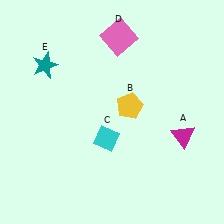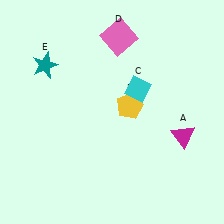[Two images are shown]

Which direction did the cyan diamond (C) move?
The cyan diamond (C) moved up.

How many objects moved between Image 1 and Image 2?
1 object moved between the two images.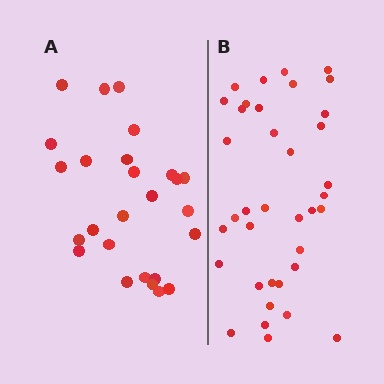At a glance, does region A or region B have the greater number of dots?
Region B (the right region) has more dots.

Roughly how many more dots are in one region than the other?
Region B has roughly 12 or so more dots than region A.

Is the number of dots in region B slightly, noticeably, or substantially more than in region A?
Region B has noticeably more, but not dramatically so. The ratio is roughly 1.4 to 1.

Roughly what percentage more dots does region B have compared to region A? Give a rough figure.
About 40% more.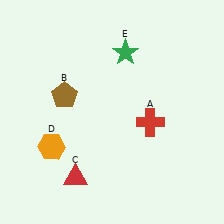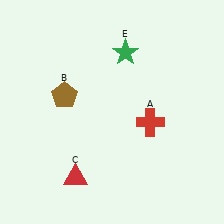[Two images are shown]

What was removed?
The orange hexagon (D) was removed in Image 2.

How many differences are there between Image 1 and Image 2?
There is 1 difference between the two images.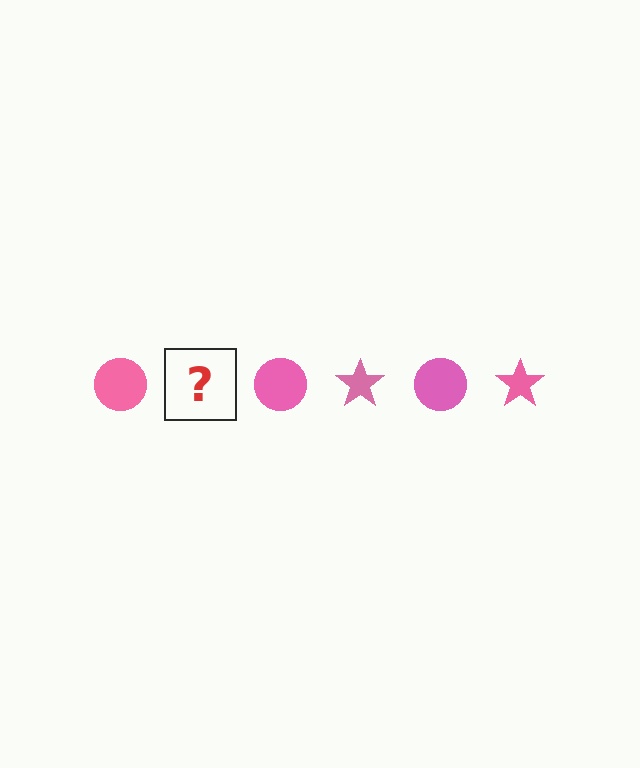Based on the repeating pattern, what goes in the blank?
The blank should be a pink star.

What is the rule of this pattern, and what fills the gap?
The rule is that the pattern cycles through circle, star shapes in pink. The gap should be filled with a pink star.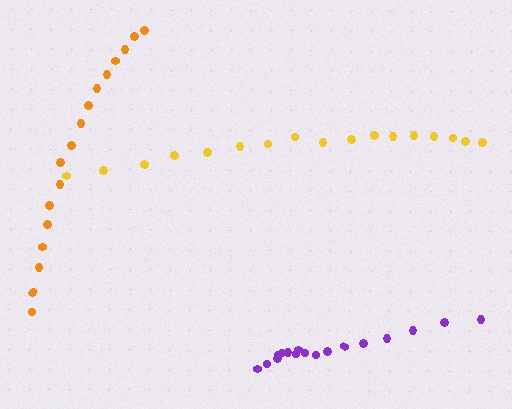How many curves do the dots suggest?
There are 3 distinct paths.